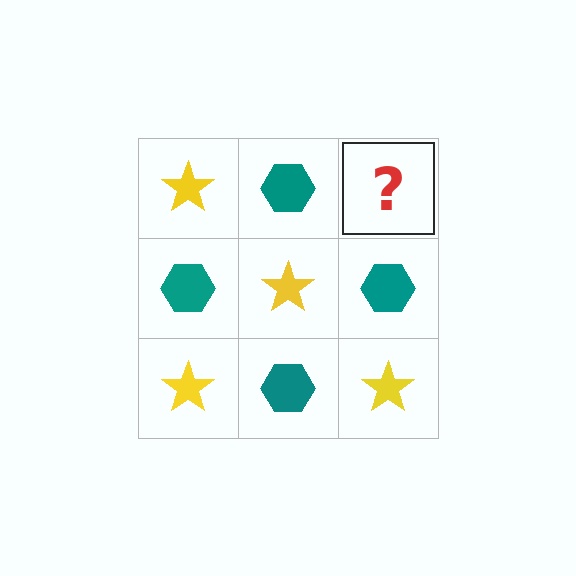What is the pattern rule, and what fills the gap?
The rule is that it alternates yellow star and teal hexagon in a checkerboard pattern. The gap should be filled with a yellow star.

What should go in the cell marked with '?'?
The missing cell should contain a yellow star.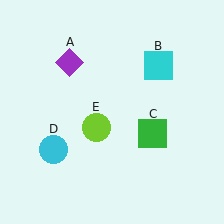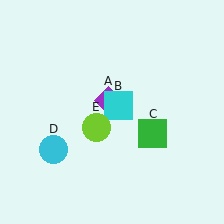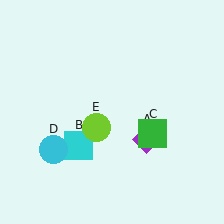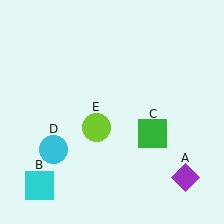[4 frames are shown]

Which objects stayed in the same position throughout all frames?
Green square (object C) and cyan circle (object D) and lime circle (object E) remained stationary.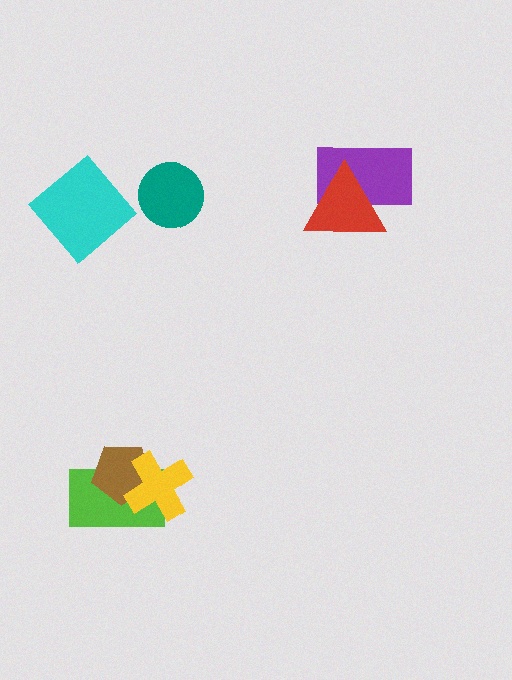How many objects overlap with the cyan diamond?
0 objects overlap with the cyan diamond.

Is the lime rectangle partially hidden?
Yes, it is partially covered by another shape.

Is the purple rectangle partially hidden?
Yes, it is partially covered by another shape.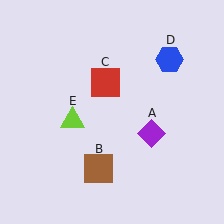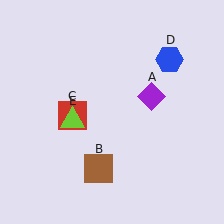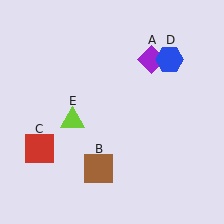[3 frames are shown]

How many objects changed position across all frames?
2 objects changed position: purple diamond (object A), red square (object C).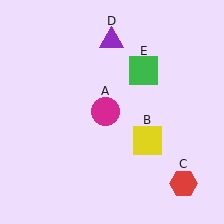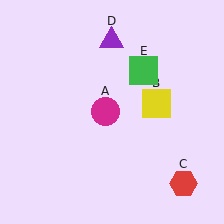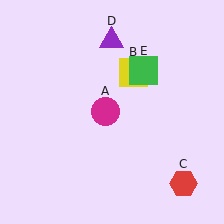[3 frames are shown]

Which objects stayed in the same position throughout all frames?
Magenta circle (object A) and red hexagon (object C) and purple triangle (object D) and green square (object E) remained stationary.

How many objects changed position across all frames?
1 object changed position: yellow square (object B).